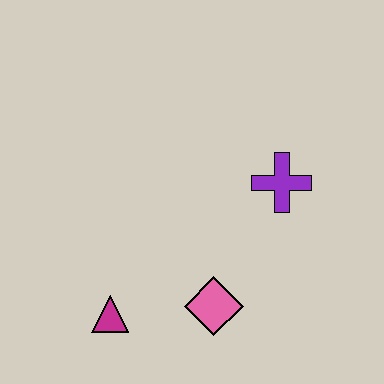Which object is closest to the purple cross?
The pink diamond is closest to the purple cross.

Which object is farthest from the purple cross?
The magenta triangle is farthest from the purple cross.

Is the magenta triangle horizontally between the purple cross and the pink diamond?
No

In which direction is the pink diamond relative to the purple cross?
The pink diamond is below the purple cross.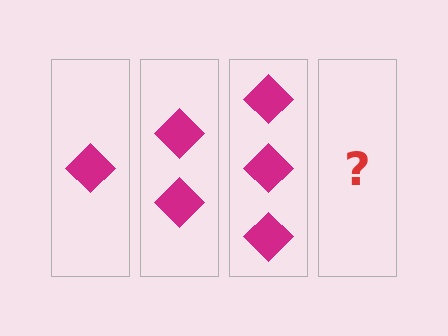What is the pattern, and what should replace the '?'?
The pattern is that each step adds one more diamond. The '?' should be 4 diamonds.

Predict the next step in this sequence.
The next step is 4 diamonds.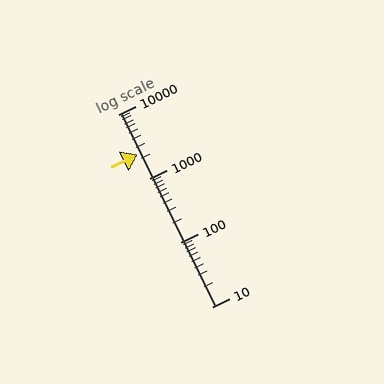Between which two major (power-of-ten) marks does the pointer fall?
The pointer is between 1000 and 10000.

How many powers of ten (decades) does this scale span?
The scale spans 3 decades, from 10 to 10000.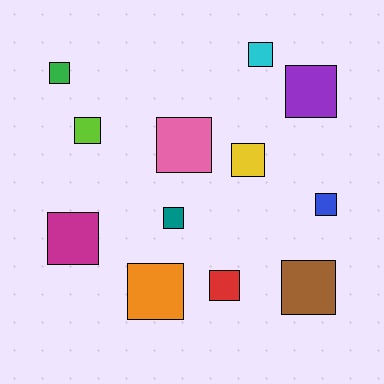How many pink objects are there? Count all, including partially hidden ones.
There is 1 pink object.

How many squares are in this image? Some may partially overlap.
There are 12 squares.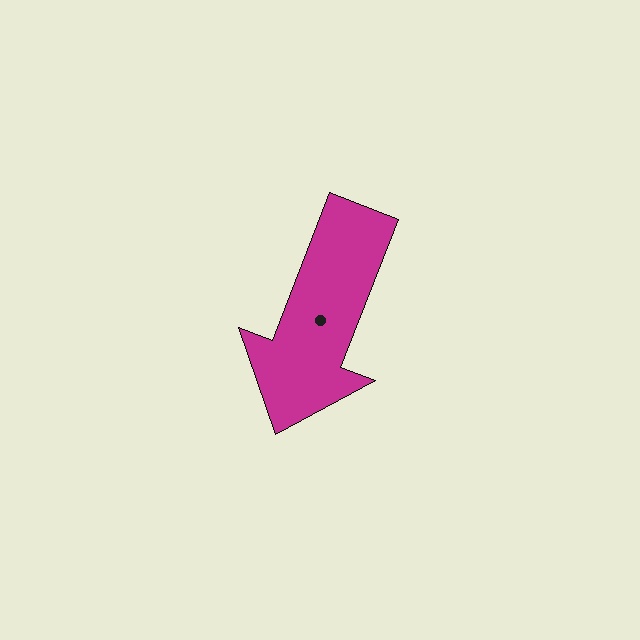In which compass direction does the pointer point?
South.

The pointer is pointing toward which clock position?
Roughly 7 o'clock.